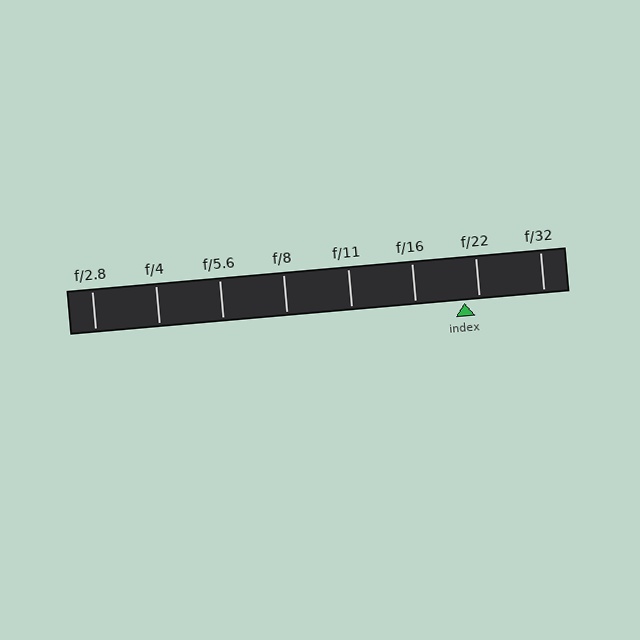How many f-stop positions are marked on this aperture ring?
There are 8 f-stop positions marked.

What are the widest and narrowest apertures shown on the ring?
The widest aperture shown is f/2.8 and the narrowest is f/32.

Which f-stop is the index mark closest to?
The index mark is closest to f/22.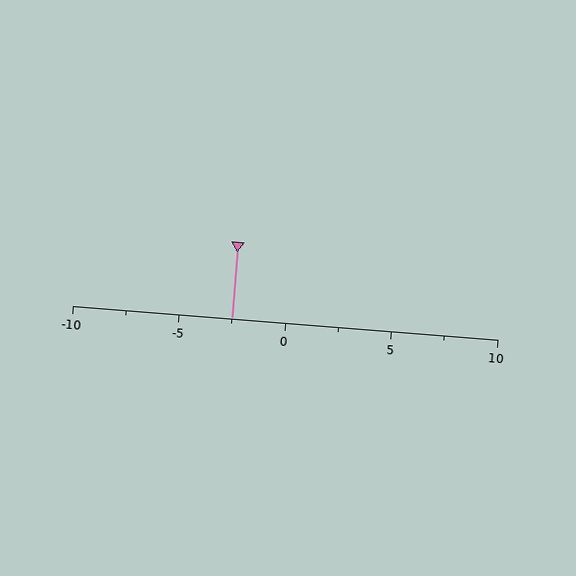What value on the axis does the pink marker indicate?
The marker indicates approximately -2.5.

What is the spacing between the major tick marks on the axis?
The major ticks are spaced 5 apart.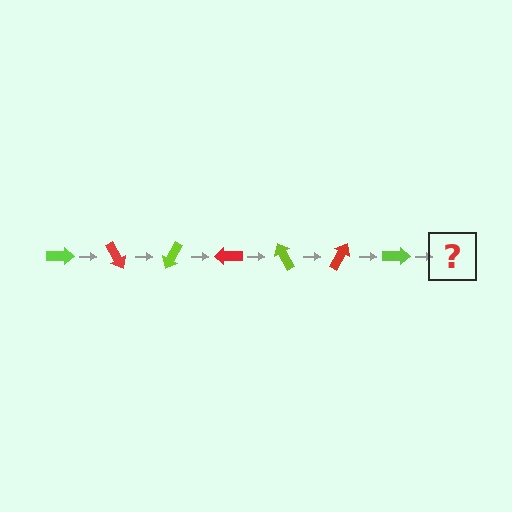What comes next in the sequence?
The next element should be a red arrow, rotated 420 degrees from the start.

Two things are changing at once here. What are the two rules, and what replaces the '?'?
The two rules are that it rotates 60 degrees each step and the color cycles through lime and red. The '?' should be a red arrow, rotated 420 degrees from the start.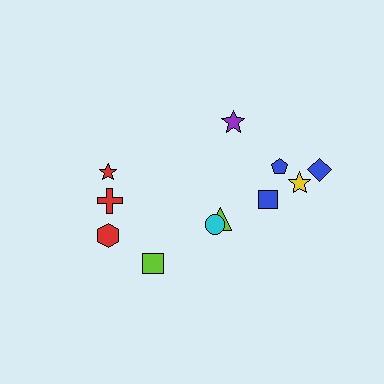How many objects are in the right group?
There are 7 objects.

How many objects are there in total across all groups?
There are 11 objects.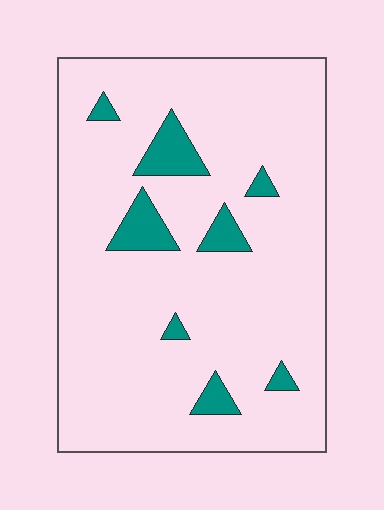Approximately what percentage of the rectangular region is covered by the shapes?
Approximately 10%.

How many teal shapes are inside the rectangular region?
8.